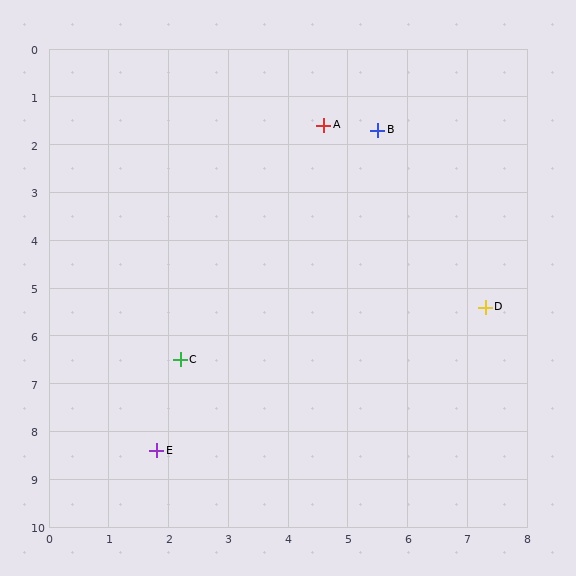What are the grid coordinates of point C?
Point C is at approximately (2.2, 6.5).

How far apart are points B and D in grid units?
Points B and D are about 4.1 grid units apart.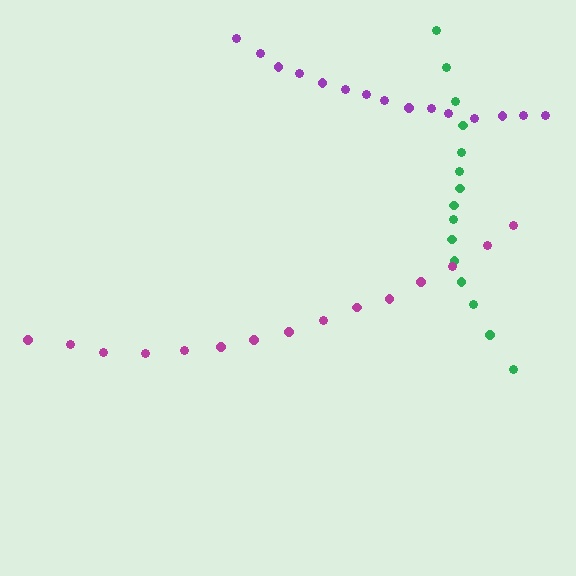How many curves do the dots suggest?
There are 3 distinct paths.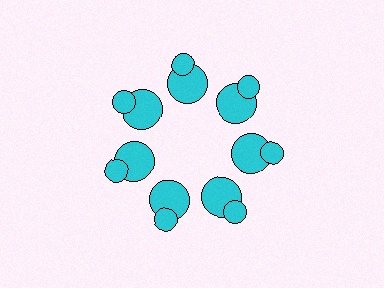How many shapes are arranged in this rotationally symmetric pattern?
There are 14 shapes, arranged in 7 groups of 2.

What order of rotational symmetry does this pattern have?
This pattern has 7-fold rotational symmetry.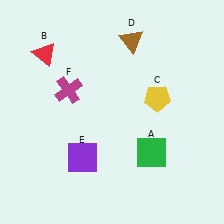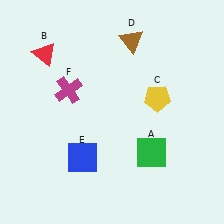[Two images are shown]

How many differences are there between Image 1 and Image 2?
There is 1 difference between the two images.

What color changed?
The square (E) changed from purple in Image 1 to blue in Image 2.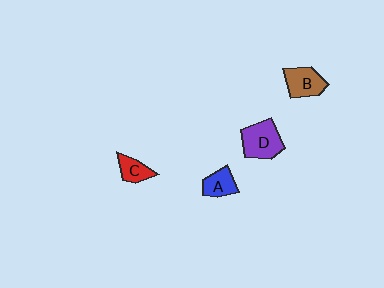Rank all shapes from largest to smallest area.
From largest to smallest: D (purple), B (brown), A (blue), C (red).